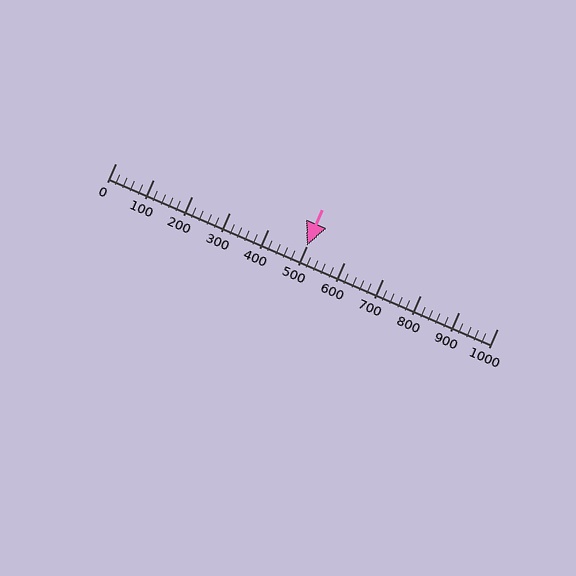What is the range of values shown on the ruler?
The ruler shows values from 0 to 1000.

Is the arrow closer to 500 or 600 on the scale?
The arrow is closer to 500.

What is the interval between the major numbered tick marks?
The major tick marks are spaced 100 units apart.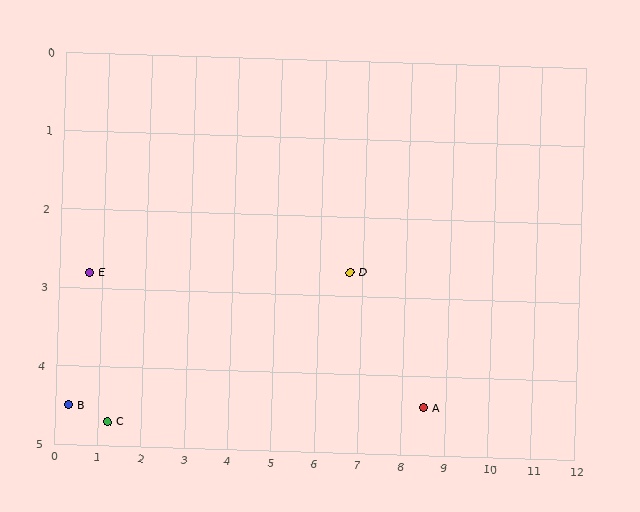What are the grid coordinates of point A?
Point A is at approximately (8.5, 4.4).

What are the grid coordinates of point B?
Point B is at approximately (0.3, 4.5).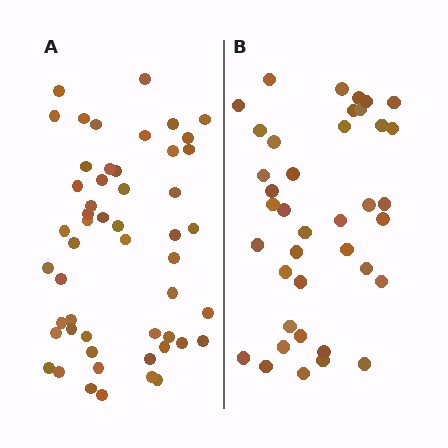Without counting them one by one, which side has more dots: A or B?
Region A (the left region) has more dots.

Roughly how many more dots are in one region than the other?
Region A has approximately 15 more dots than region B.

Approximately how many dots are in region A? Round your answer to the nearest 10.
About 50 dots. (The exact count is 52, which rounds to 50.)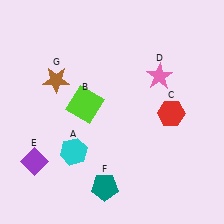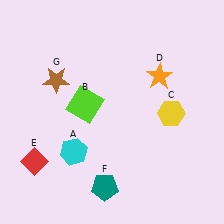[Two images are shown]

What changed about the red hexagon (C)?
In Image 1, C is red. In Image 2, it changed to yellow.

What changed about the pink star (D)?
In Image 1, D is pink. In Image 2, it changed to orange.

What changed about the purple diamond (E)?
In Image 1, E is purple. In Image 2, it changed to red.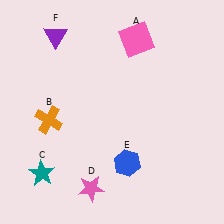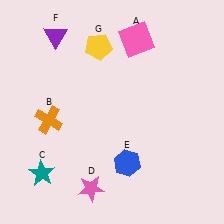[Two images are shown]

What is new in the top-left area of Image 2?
A yellow pentagon (G) was added in the top-left area of Image 2.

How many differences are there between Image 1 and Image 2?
There is 1 difference between the two images.